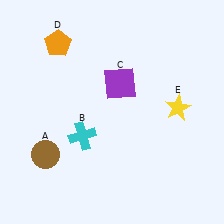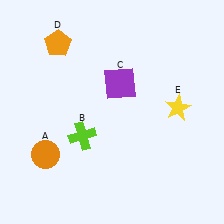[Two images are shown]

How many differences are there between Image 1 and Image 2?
There are 2 differences between the two images.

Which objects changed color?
A changed from brown to orange. B changed from cyan to lime.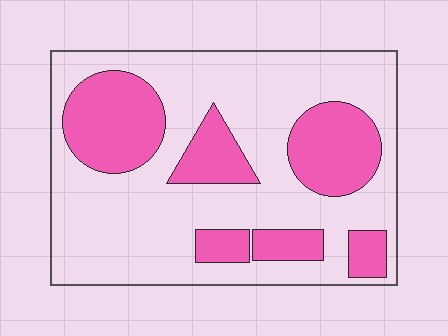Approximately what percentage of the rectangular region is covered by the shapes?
Approximately 30%.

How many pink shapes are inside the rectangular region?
6.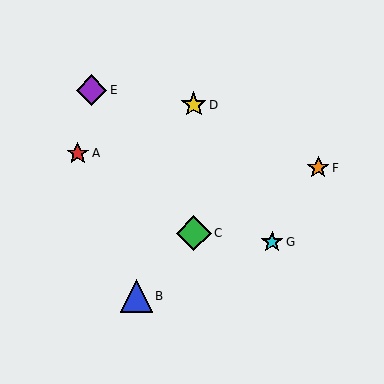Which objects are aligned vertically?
Objects C, D are aligned vertically.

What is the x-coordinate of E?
Object E is at x≈92.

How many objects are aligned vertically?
2 objects (C, D) are aligned vertically.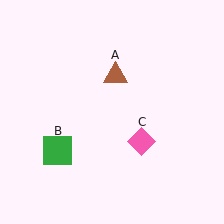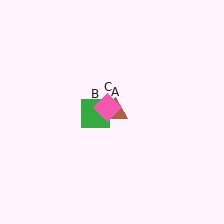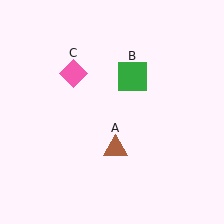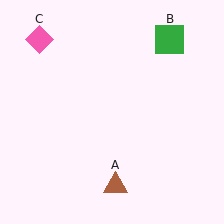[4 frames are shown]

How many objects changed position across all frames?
3 objects changed position: brown triangle (object A), green square (object B), pink diamond (object C).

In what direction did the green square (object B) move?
The green square (object B) moved up and to the right.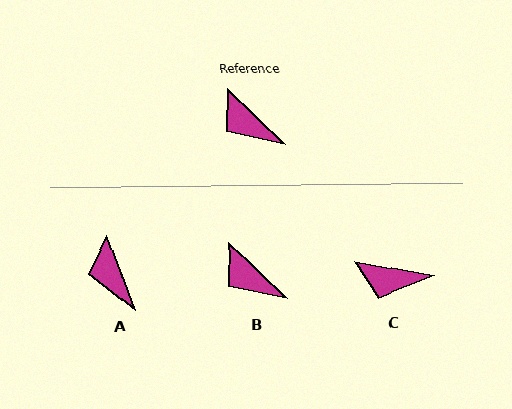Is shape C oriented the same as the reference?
No, it is off by about 34 degrees.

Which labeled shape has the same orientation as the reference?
B.